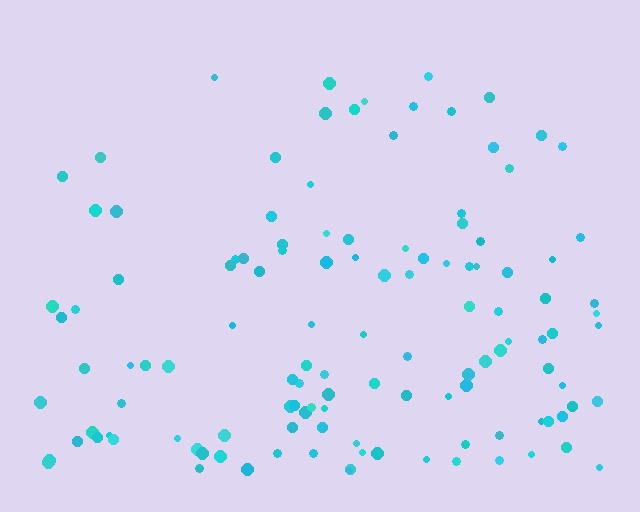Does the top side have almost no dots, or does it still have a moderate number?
Still a moderate number, just noticeably fewer than the bottom.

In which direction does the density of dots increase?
From top to bottom, with the bottom side densest.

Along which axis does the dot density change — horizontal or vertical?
Vertical.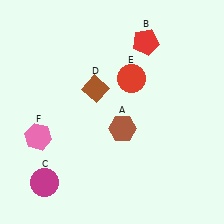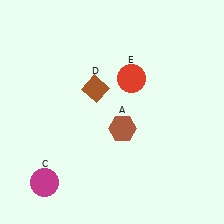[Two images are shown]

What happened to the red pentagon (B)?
The red pentagon (B) was removed in Image 2. It was in the top-right area of Image 1.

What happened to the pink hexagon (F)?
The pink hexagon (F) was removed in Image 2. It was in the bottom-left area of Image 1.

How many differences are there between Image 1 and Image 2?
There are 2 differences between the two images.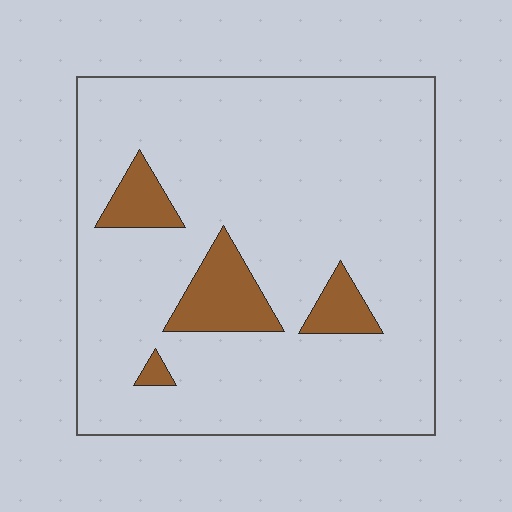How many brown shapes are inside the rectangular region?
4.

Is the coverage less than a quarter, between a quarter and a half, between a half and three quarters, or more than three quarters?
Less than a quarter.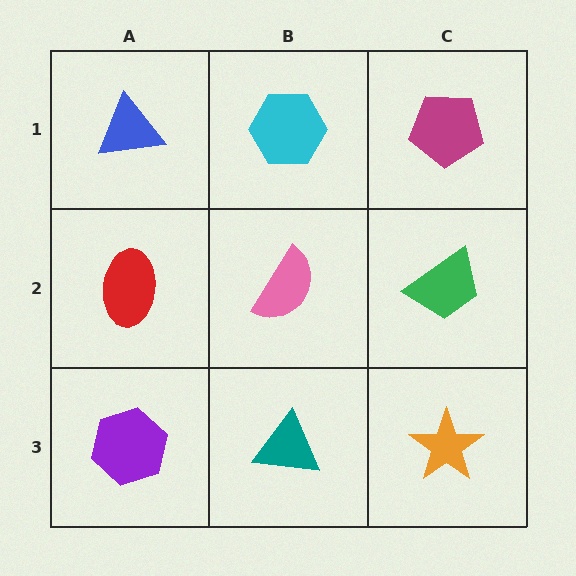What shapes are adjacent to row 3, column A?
A red ellipse (row 2, column A), a teal triangle (row 3, column B).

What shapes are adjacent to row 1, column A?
A red ellipse (row 2, column A), a cyan hexagon (row 1, column B).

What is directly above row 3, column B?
A pink semicircle.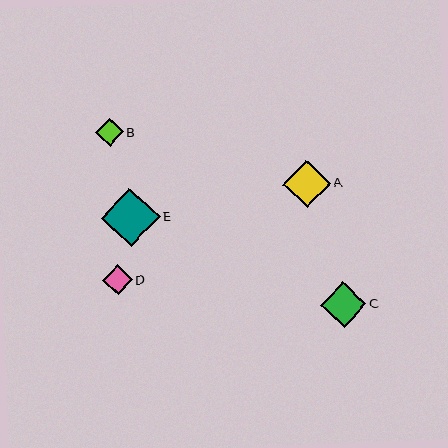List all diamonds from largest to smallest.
From largest to smallest: E, A, C, D, B.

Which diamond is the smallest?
Diamond B is the smallest with a size of approximately 28 pixels.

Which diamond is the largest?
Diamond E is the largest with a size of approximately 58 pixels.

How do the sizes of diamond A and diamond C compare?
Diamond A and diamond C are approximately the same size.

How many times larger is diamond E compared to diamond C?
Diamond E is approximately 1.3 times the size of diamond C.